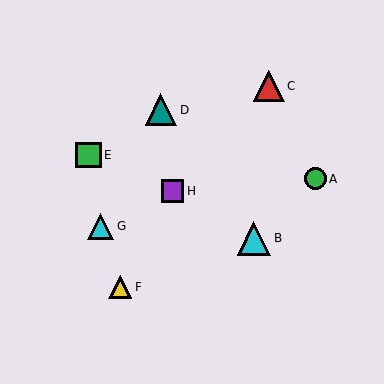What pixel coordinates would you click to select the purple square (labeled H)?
Click at (172, 191) to select the purple square H.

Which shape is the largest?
The cyan triangle (labeled B) is the largest.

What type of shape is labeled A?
Shape A is a green circle.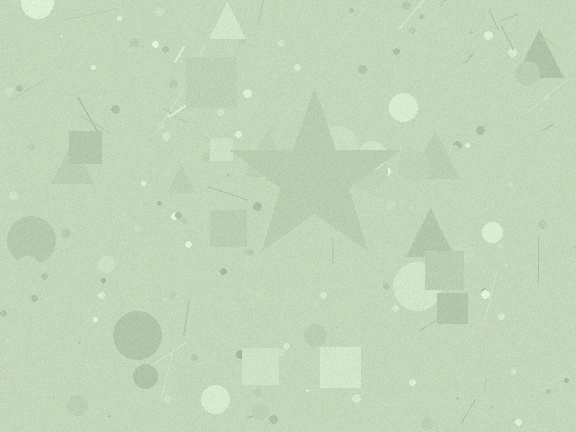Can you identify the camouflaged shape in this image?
The camouflaged shape is a star.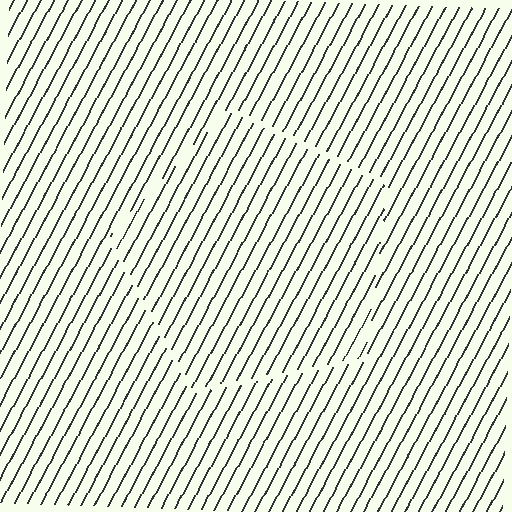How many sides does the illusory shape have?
5 sides — the line-ends trace a pentagon.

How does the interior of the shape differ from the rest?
The interior of the shape contains the same grating, shifted by half a period — the contour is defined by the phase discontinuity where line-ends from the inner and outer gratings abut.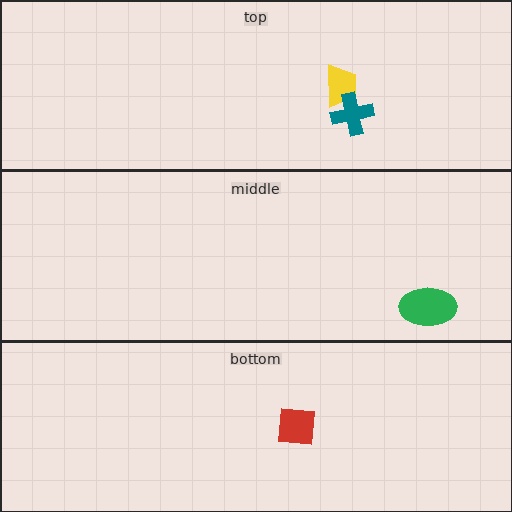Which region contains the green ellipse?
The middle region.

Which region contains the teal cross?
The top region.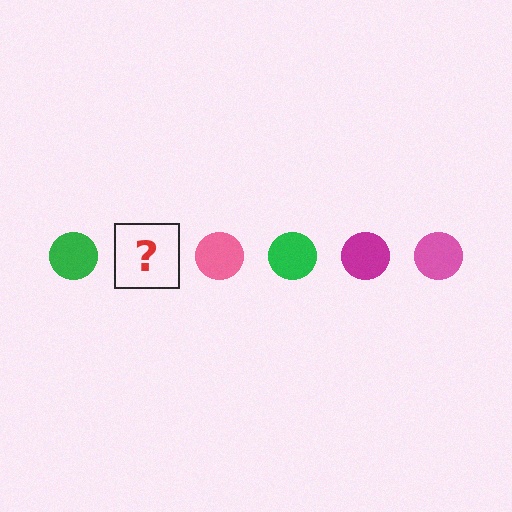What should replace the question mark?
The question mark should be replaced with a magenta circle.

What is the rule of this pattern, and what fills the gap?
The rule is that the pattern cycles through green, magenta, pink circles. The gap should be filled with a magenta circle.